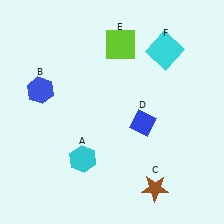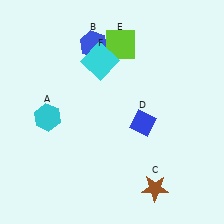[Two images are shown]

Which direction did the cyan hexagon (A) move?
The cyan hexagon (A) moved up.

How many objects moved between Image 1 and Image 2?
3 objects moved between the two images.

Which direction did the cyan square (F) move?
The cyan square (F) moved left.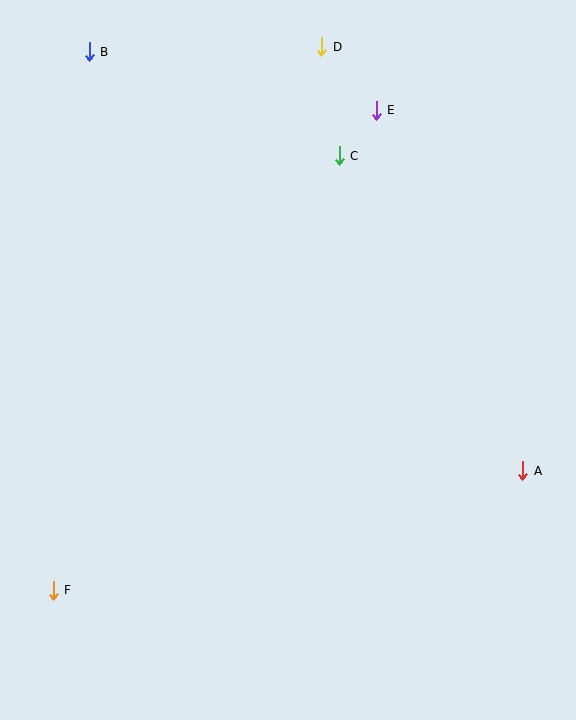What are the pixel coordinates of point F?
Point F is at (53, 590).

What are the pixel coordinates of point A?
Point A is at (523, 471).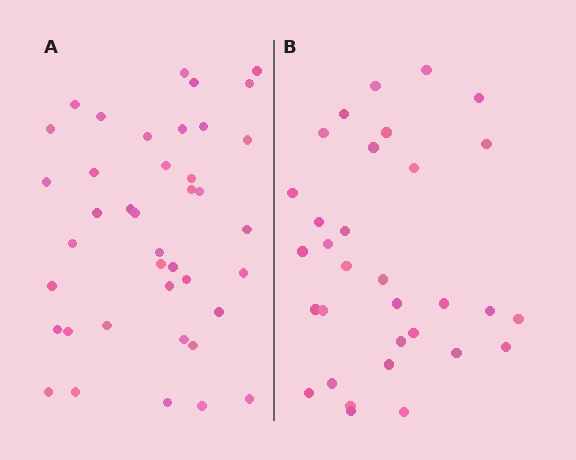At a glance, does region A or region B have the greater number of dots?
Region A (the left region) has more dots.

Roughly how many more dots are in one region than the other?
Region A has roughly 8 or so more dots than region B.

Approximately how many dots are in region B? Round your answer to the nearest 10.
About 30 dots. (The exact count is 32, which rounds to 30.)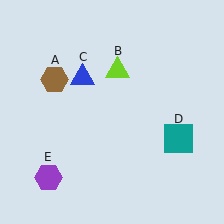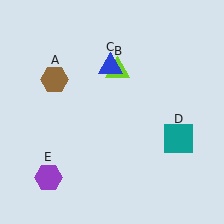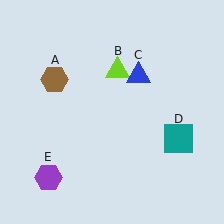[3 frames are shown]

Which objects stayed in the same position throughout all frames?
Brown hexagon (object A) and lime triangle (object B) and teal square (object D) and purple hexagon (object E) remained stationary.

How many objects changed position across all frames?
1 object changed position: blue triangle (object C).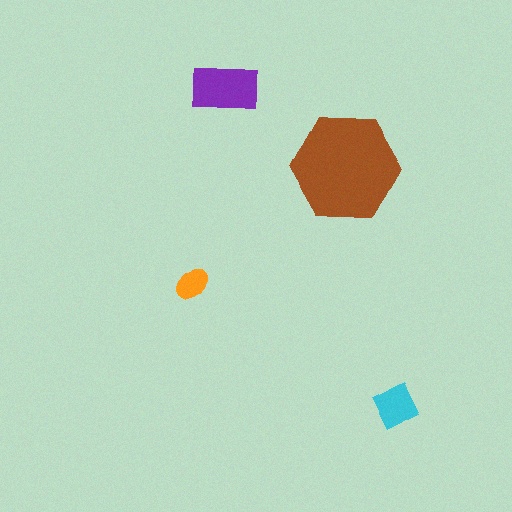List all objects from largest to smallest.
The brown hexagon, the purple rectangle, the cyan diamond, the orange ellipse.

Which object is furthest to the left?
The orange ellipse is leftmost.